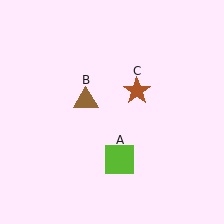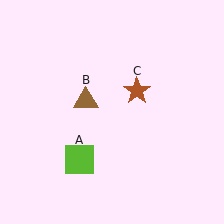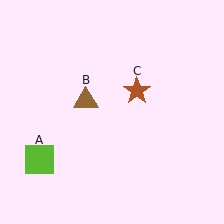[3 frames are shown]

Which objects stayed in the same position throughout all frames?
Brown triangle (object B) and brown star (object C) remained stationary.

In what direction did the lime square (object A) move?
The lime square (object A) moved left.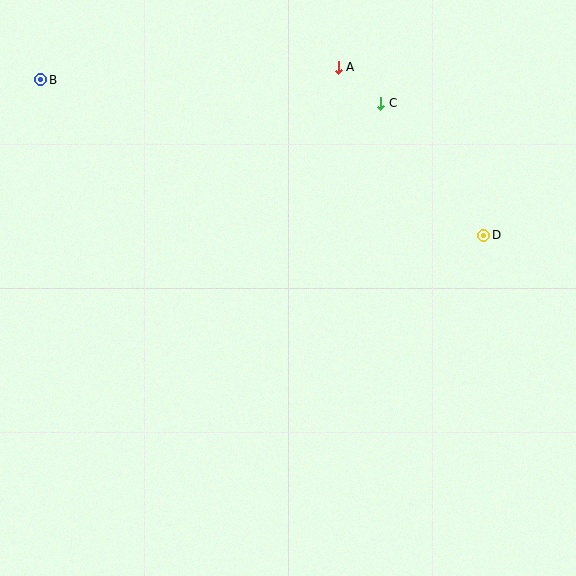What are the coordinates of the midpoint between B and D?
The midpoint between B and D is at (262, 158).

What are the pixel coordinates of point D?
Point D is at (484, 235).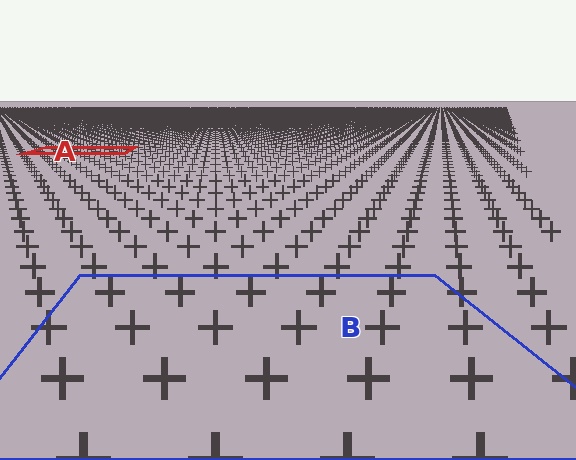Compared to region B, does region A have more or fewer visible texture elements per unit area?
Region A has more texture elements per unit area — they are packed more densely because it is farther away.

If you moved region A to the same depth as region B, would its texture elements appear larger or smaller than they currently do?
They would appear larger. At a closer depth, the same texture elements are projected at a bigger on-screen size.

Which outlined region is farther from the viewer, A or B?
Region A is farther from the viewer — the texture elements inside it appear smaller and more densely packed.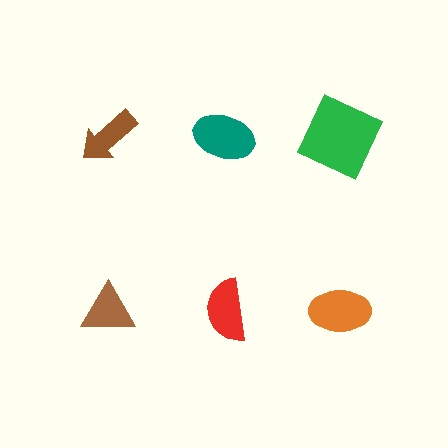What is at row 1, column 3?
A green square.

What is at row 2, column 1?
A brown triangle.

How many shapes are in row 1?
3 shapes.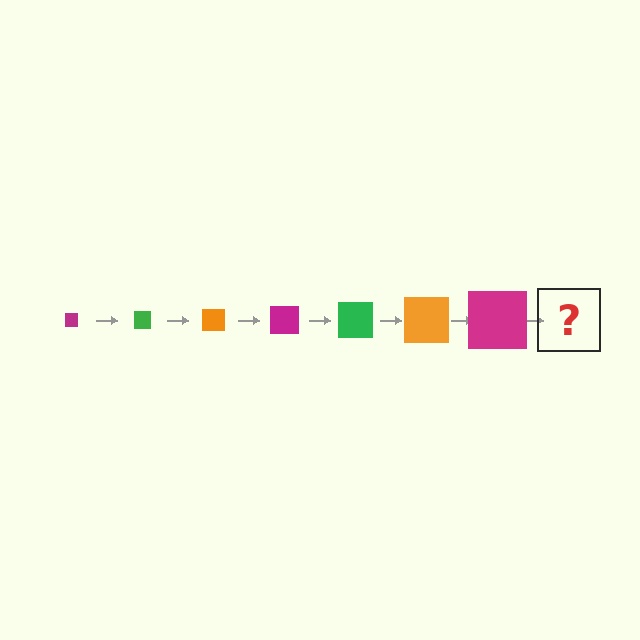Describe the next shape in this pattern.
It should be a green square, larger than the previous one.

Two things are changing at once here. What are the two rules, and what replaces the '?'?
The two rules are that the square grows larger each step and the color cycles through magenta, green, and orange. The '?' should be a green square, larger than the previous one.